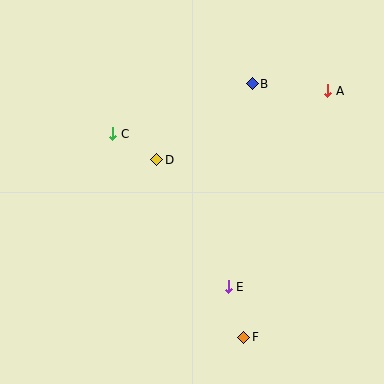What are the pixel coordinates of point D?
Point D is at (157, 160).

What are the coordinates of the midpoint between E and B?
The midpoint between E and B is at (240, 185).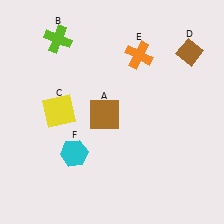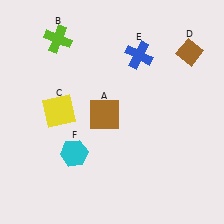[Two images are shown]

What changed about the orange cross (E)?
In Image 1, E is orange. In Image 2, it changed to blue.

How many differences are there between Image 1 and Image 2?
There is 1 difference between the two images.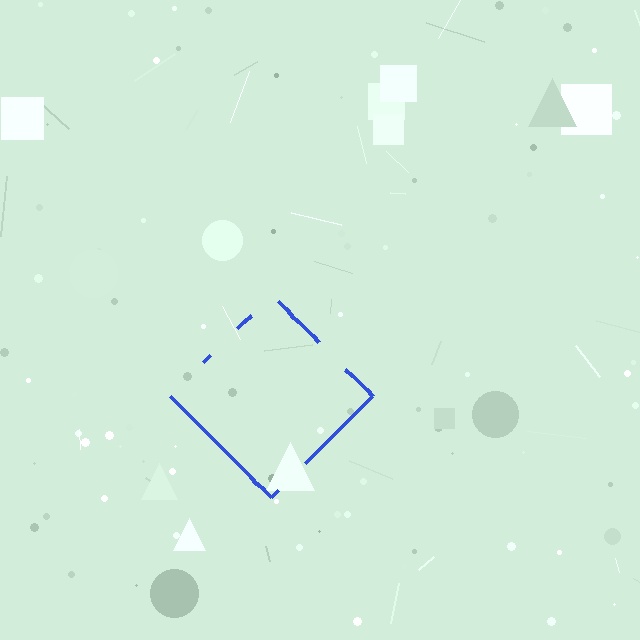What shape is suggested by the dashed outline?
The dashed outline suggests a diamond.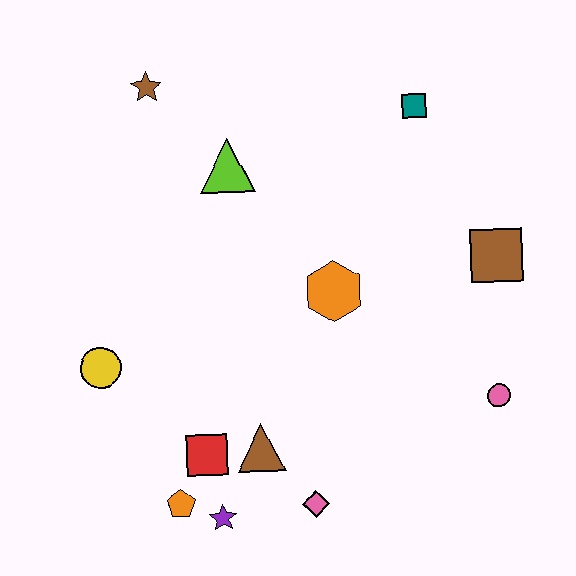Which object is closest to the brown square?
The pink circle is closest to the brown square.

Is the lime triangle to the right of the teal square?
No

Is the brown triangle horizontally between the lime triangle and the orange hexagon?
Yes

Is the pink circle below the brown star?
Yes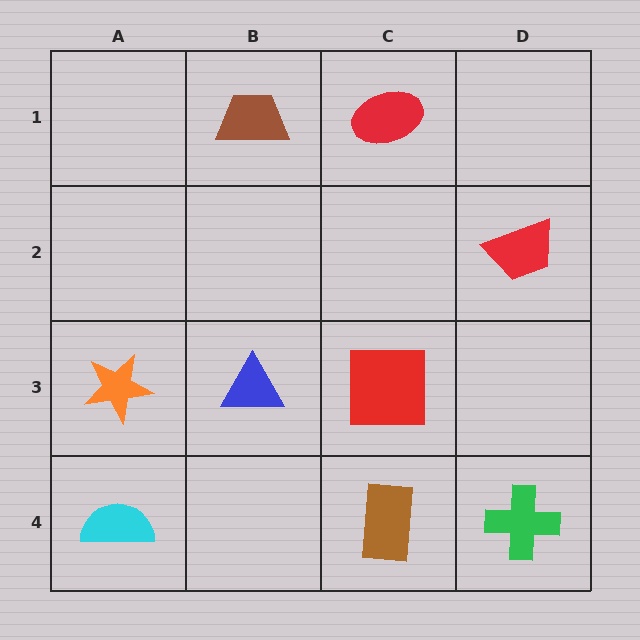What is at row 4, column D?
A green cross.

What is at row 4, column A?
A cyan semicircle.